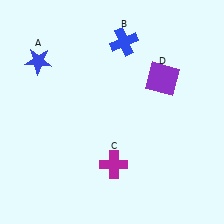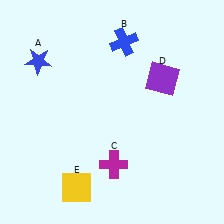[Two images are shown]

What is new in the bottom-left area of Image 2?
A yellow square (E) was added in the bottom-left area of Image 2.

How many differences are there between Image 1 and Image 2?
There is 1 difference between the two images.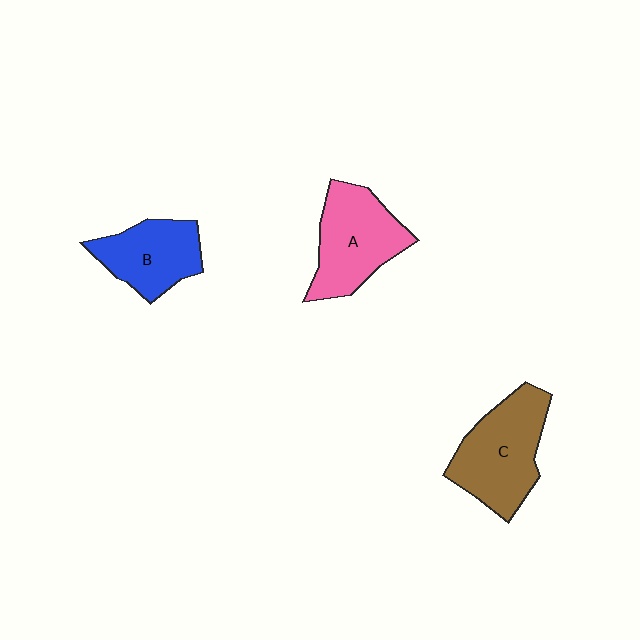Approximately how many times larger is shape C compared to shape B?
Approximately 1.3 times.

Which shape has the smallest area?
Shape B (blue).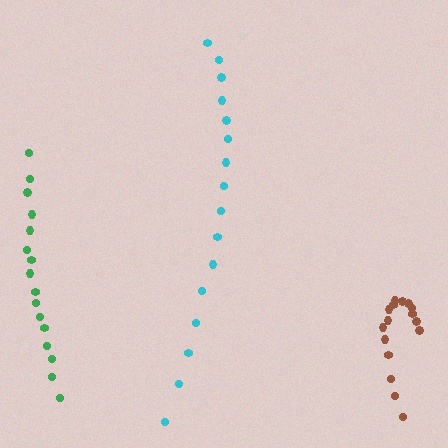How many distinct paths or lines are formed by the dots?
There are 3 distinct paths.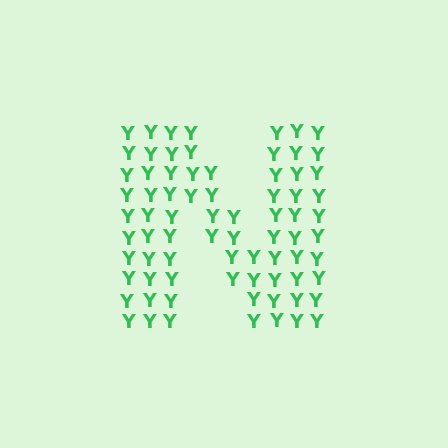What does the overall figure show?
The overall figure shows the letter N.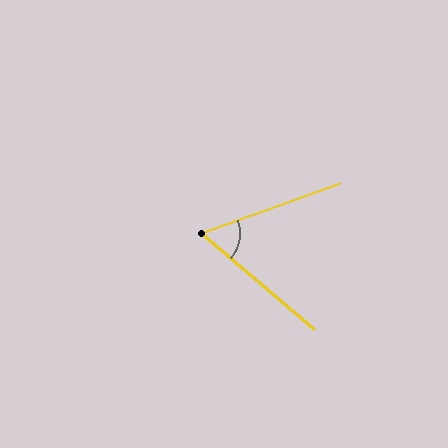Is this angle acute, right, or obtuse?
It is acute.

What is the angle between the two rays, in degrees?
Approximately 60 degrees.